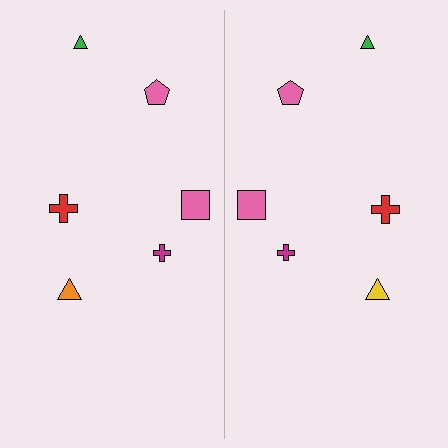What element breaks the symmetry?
The yellow triangle on the right side breaks the symmetry — its mirror counterpart is orange.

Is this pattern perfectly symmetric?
No, the pattern is not perfectly symmetric. The yellow triangle on the right side breaks the symmetry — its mirror counterpart is orange.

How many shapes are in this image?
There are 12 shapes in this image.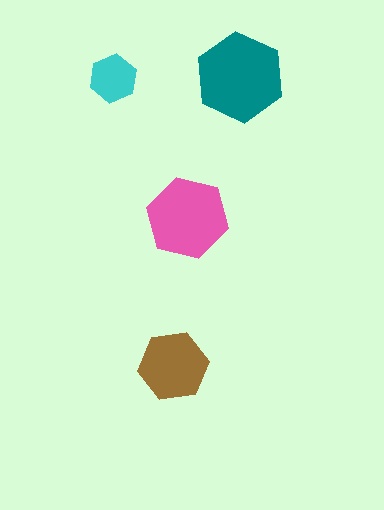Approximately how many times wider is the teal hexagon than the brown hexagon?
About 1.5 times wider.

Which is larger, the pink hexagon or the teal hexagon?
The teal one.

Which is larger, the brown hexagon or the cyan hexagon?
The brown one.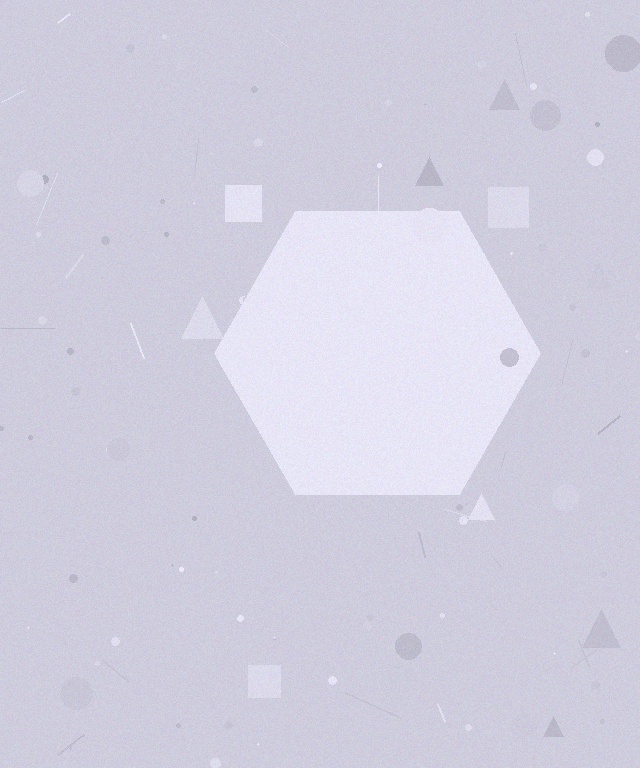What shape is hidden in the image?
A hexagon is hidden in the image.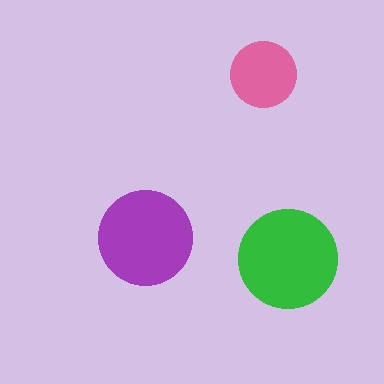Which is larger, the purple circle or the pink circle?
The purple one.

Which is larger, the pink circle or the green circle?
The green one.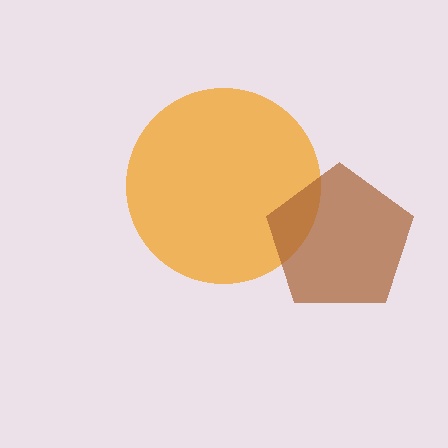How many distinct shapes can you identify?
There are 2 distinct shapes: an orange circle, a brown pentagon.